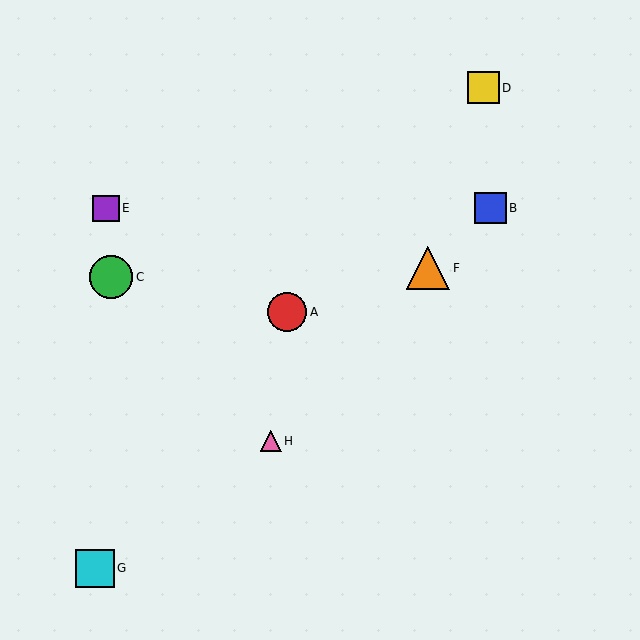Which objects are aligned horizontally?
Objects B, E are aligned horizontally.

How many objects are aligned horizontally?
2 objects (B, E) are aligned horizontally.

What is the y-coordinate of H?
Object H is at y≈441.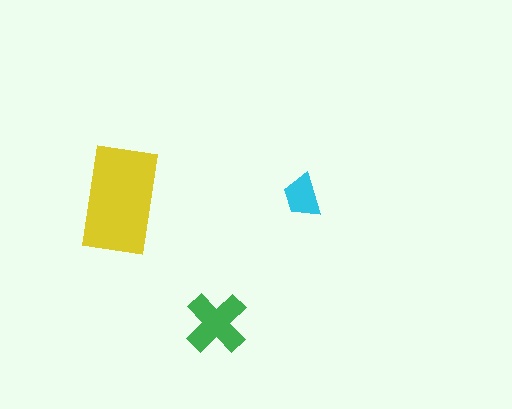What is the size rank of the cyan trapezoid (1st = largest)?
3rd.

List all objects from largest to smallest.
The yellow rectangle, the green cross, the cyan trapezoid.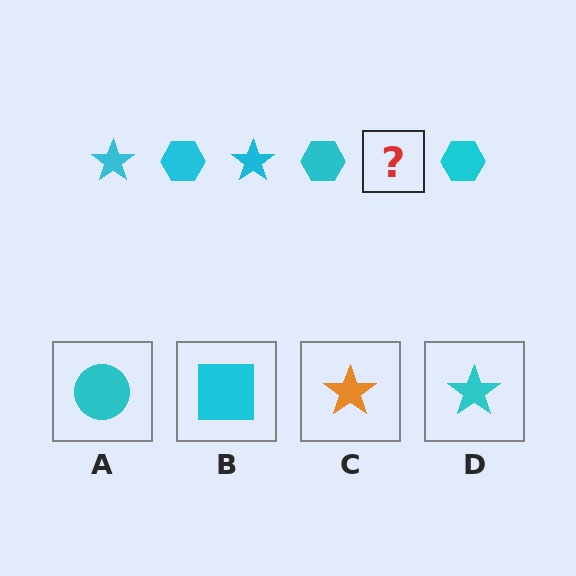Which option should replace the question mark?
Option D.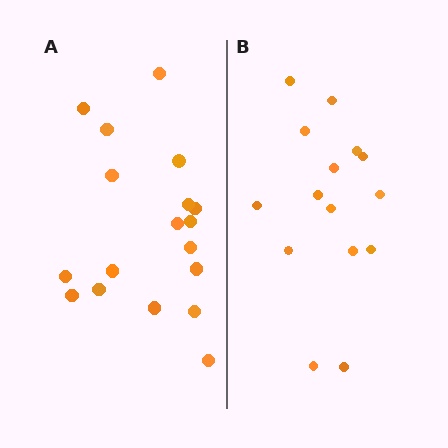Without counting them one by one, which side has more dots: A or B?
Region A (the left region) has more dots.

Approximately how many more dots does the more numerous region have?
Region A has just a few more — roughly 2 or 3 more dots than region B.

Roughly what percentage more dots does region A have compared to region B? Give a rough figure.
About 20% more.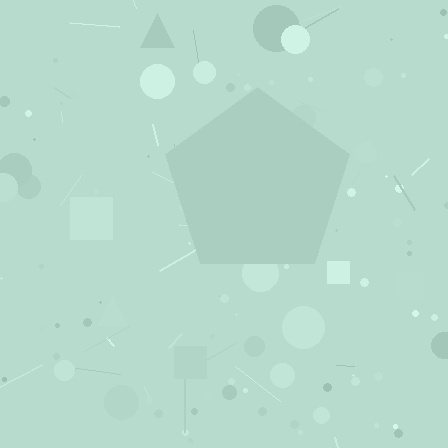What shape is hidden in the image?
A pentagon is hidden in the image.